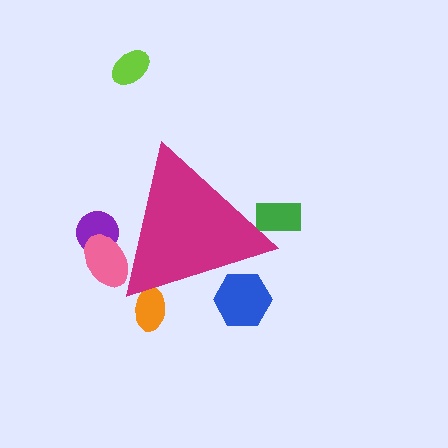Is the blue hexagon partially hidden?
Yes, the blue hexagon is partially hidden behind the magenta triangle.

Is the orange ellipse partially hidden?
Yes, the orange ellipse is partially hidden behind the magenta triangle.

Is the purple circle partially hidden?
Yes, the purple circle is partially hidden behind the magenta triangle.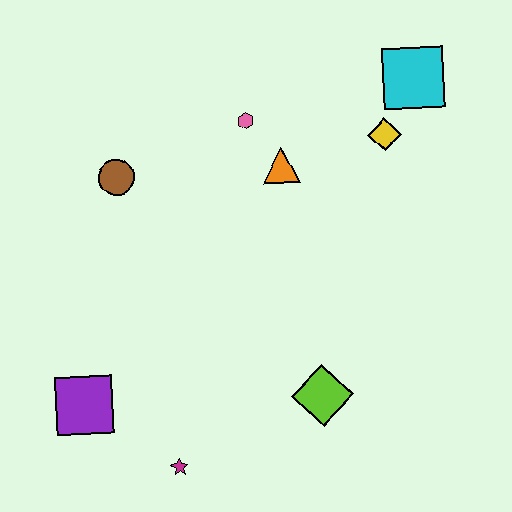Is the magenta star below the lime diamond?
Yes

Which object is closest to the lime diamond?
The magenta star is closest to the lime diamond.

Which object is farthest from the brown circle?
The cyan square is farthest from the brown circle.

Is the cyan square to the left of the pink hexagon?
No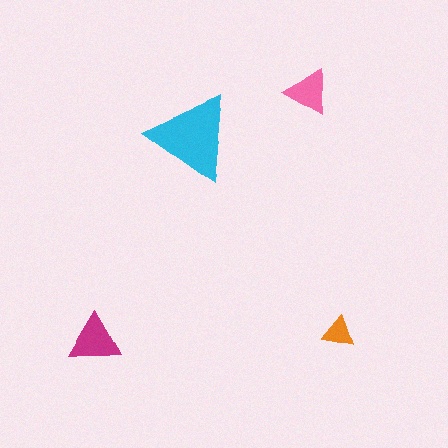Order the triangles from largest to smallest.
the cyan one, the magenta one, the pink one, the orange one.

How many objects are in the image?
There are 4 objects in the image.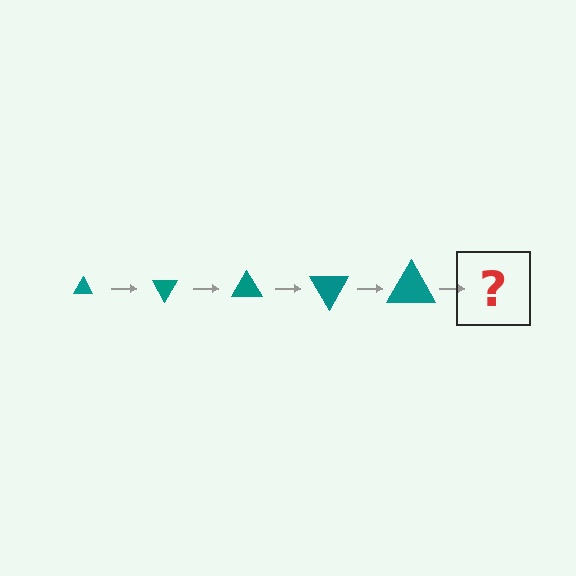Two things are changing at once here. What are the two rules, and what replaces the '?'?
The two rules are that the triangle grows larger each step and it rotates 60 degrees each step. The '?' should be a triangle, larger than the previous one and rotated 300 degrees from the start.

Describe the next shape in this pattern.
It should be a triangle, larger than the previous one and rotated 300 degrees from the start.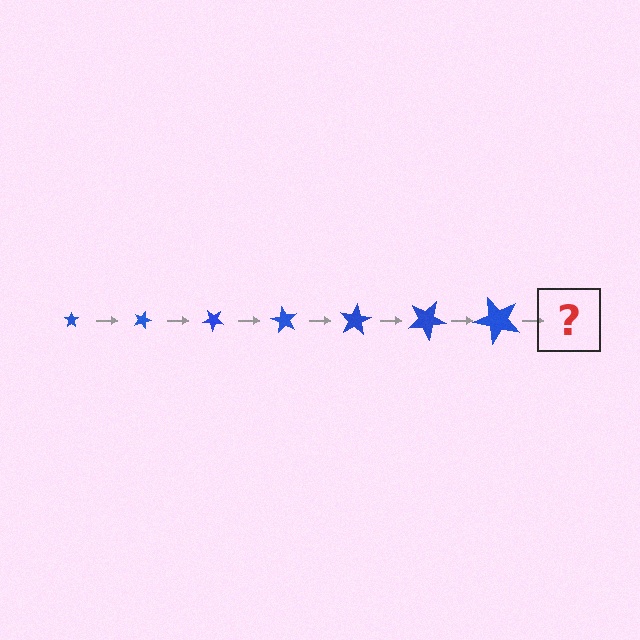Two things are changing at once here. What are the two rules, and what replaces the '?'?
The two rules are that the star grows larger each step and it rotates 20 degrees each step. The '?' should be a star, larger than the previous one and rotated 140 degrees from the start.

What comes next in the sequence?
The next element should be a star, larger than the previous one and rotated 140 degrees from the start.